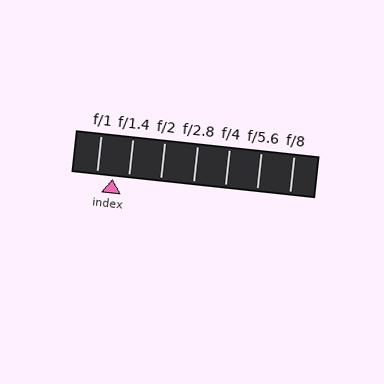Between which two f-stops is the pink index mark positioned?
The index mark is between f/1 and f/1.4.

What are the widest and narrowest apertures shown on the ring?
The widest aperture shown is f/1 and the narrowest is f/8.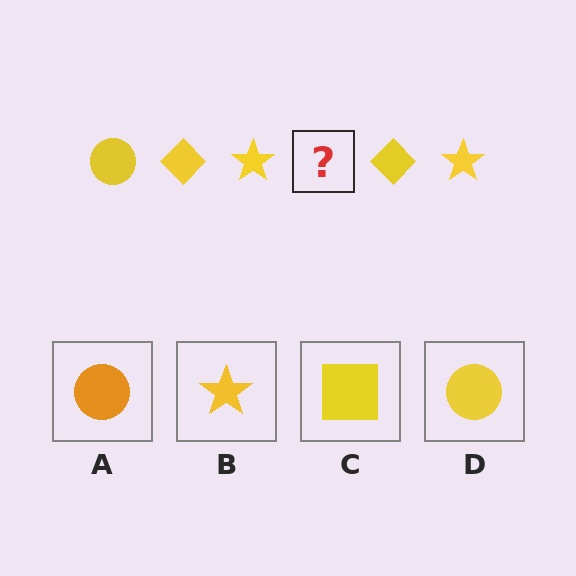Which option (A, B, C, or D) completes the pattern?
D.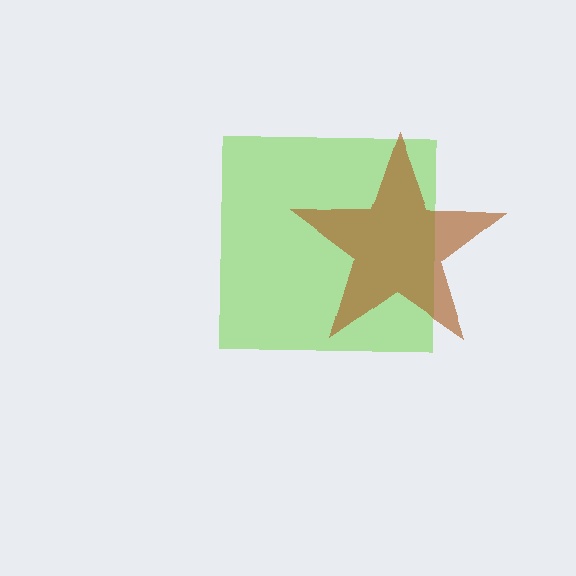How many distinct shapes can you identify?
There are 2 distinct shapes: a lime square, a brown star.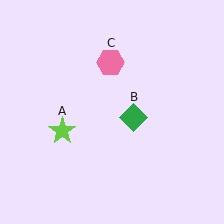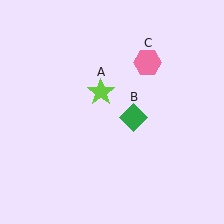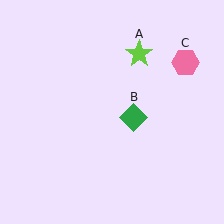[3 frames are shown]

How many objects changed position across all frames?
2 objects changed position: lime star (object A), pink hexagon (object C).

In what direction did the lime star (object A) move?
The lime star (object A) moved up and to the right.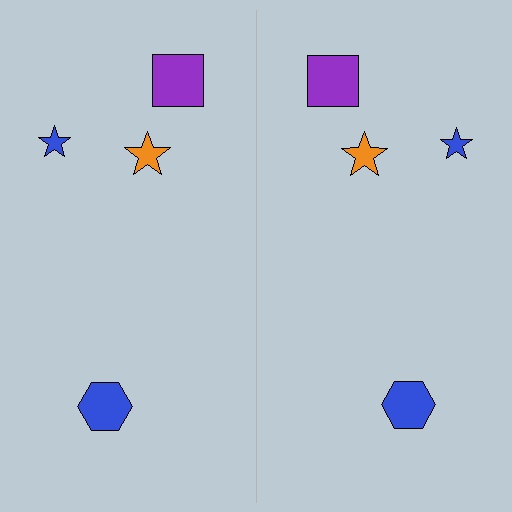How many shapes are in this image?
There are 8 shapes in this image.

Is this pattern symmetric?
Yes, this pattern has bilateral (reflection) symmetry.